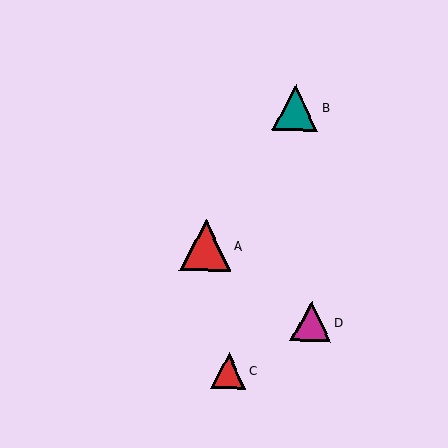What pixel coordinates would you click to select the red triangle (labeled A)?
Click at (206, 246) to select the red triangle A.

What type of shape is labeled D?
Shape D is a magenta triangle.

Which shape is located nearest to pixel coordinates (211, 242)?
The red triangle (labeled A) at (206, 246) is nearest to that location.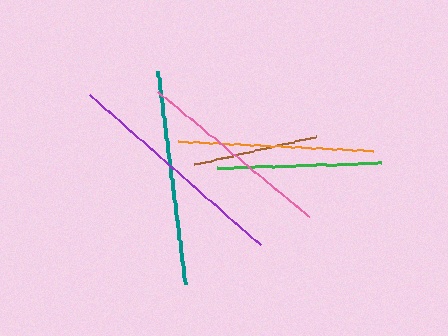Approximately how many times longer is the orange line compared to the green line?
The orange line is approximately 1.2 times the length of the green line.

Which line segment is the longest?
The purple line is the longest at approximately 226 pixels.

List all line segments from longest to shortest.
From longest to shortest: purple, teal, orange, pink, green, brown.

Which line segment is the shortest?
The brown line is the shortest at approximately 126 pixels.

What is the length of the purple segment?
The purple segment is approximately 226 pixels long.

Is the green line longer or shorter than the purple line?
The purple line is longer than the green line.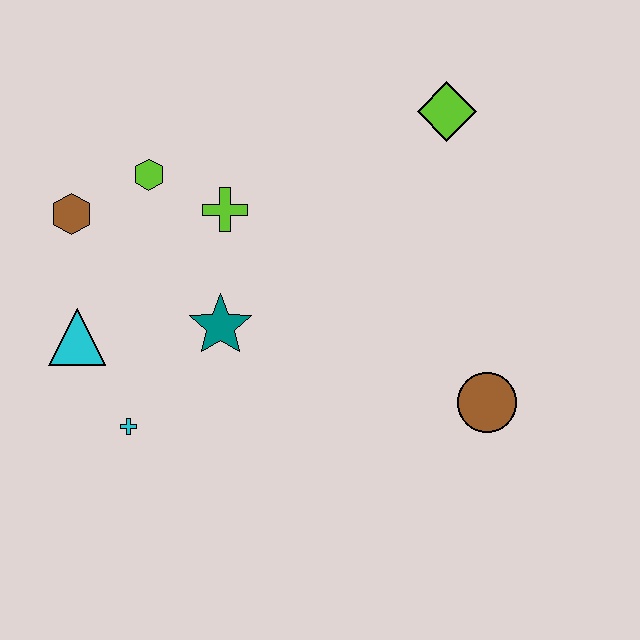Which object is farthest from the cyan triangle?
The lime diamond is farthest from the cyan triangle.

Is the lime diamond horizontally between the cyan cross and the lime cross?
No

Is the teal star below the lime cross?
Yes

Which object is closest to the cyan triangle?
The cyan cross is closest to the cyan triangle.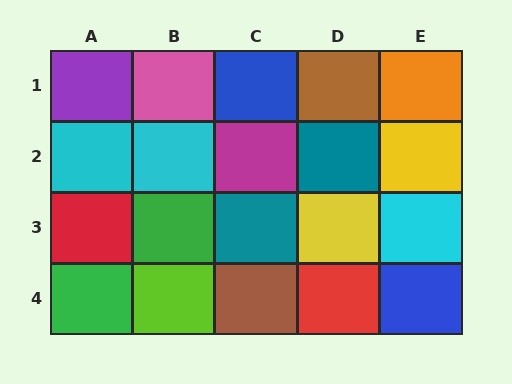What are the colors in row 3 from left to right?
Red, green, teal, yellow, cyan.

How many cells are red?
2 cells are red.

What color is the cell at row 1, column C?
Blue.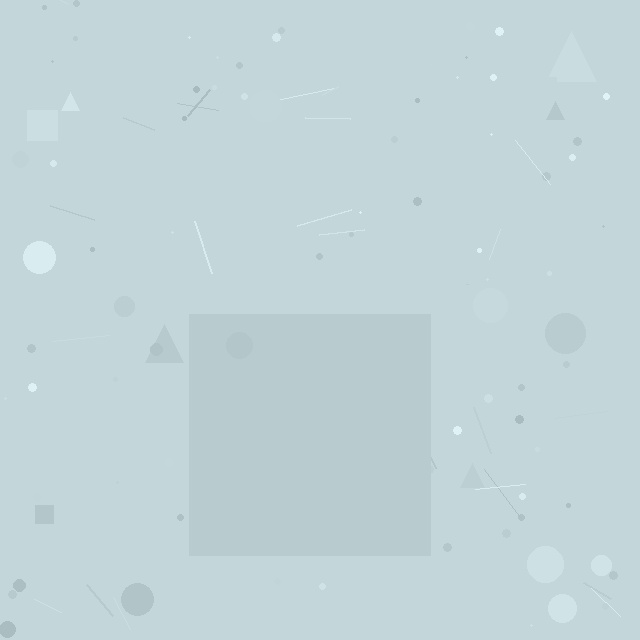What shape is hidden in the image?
A square is hidden in the image.